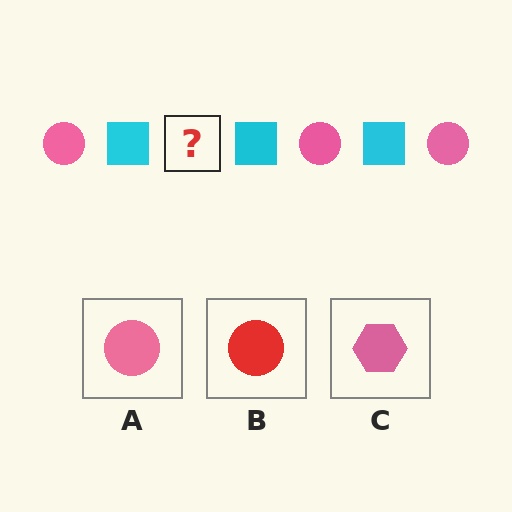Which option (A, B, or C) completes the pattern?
A.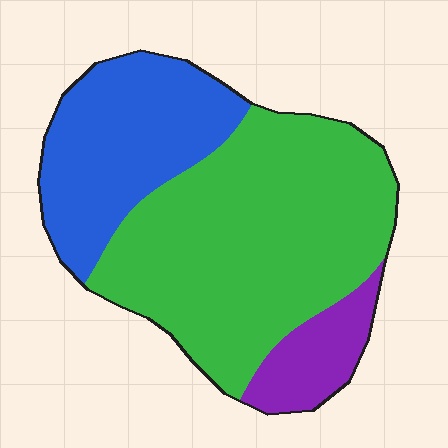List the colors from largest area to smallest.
From largest to smallest: green, blue, purple.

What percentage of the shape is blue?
Blue covers 30% of the shape.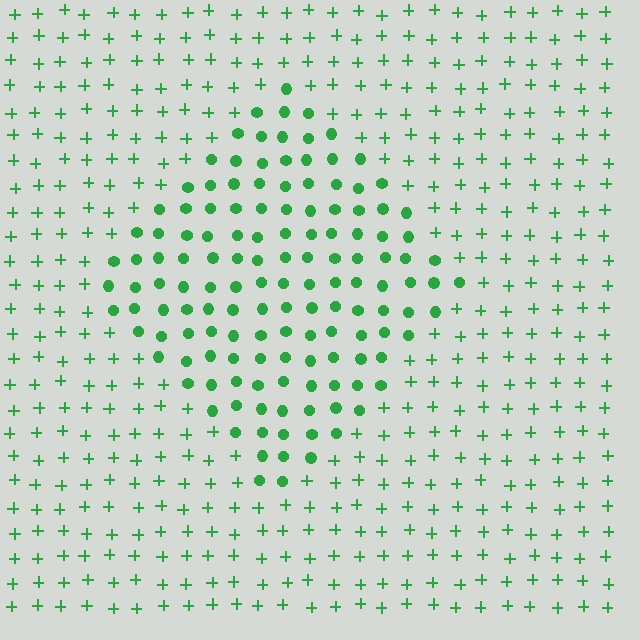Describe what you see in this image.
The image is filled with small green elements arranged in a uniform grid. A diamond-shaped region contains circles, while the surrounding area contains plus signs. The boundary is defined purely by the change in element shape.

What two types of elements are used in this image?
The image uses circles inside the diamond region and plus signs outside it.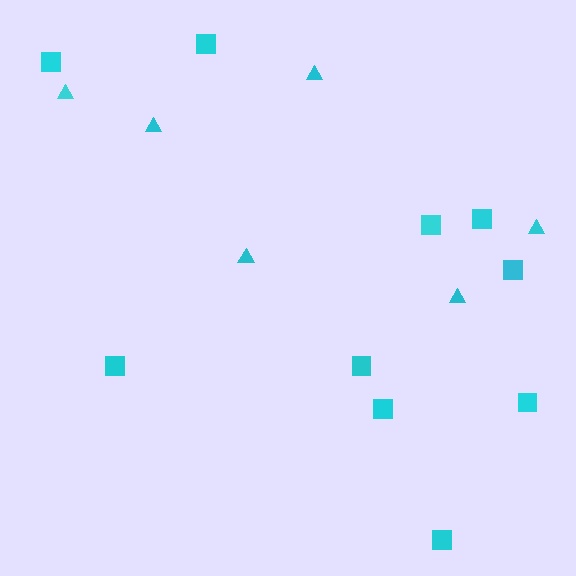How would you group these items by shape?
There are 2 groups: one group of squares (10) and one group of triangles (6).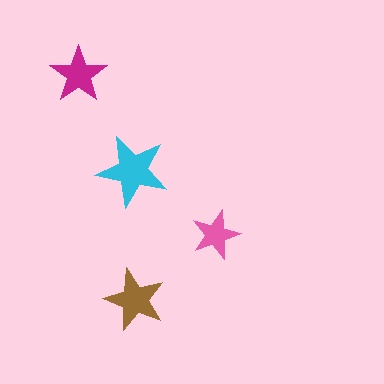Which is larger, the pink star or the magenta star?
The magenta one.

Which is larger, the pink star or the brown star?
The brown one.